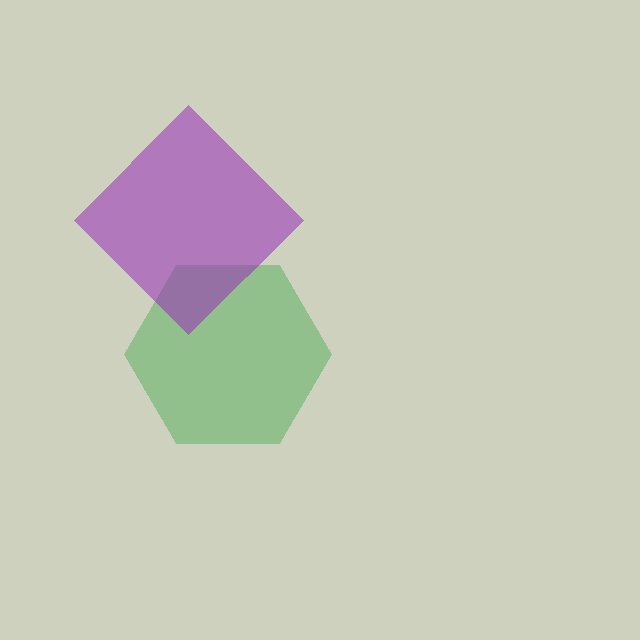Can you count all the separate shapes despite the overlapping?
Yes, there are 2 separate shapes.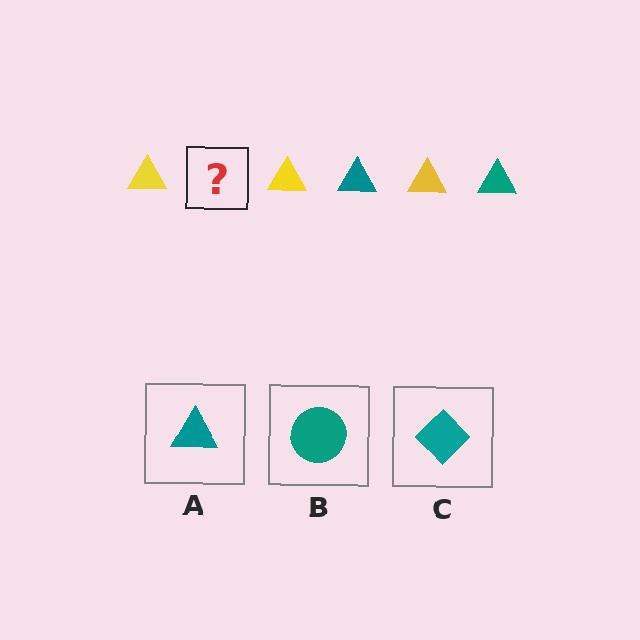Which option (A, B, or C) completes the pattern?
A.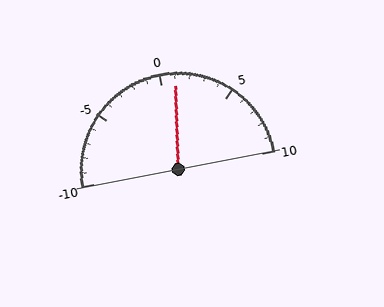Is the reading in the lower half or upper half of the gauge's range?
The reading is in the upper half of the range (-10 to 10).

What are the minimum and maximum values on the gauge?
The gauge ranges from -10 to 10.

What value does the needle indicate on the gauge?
The needle indicates approximately 1.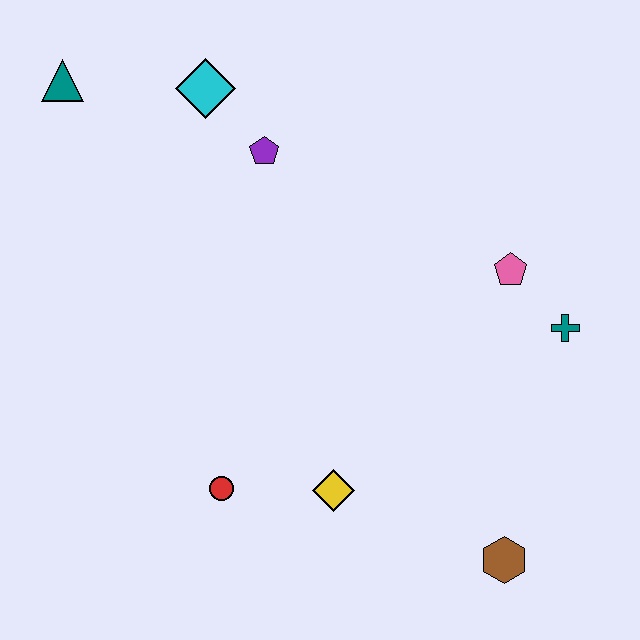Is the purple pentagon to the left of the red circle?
No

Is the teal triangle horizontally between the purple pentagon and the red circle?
No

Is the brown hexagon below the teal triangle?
Yes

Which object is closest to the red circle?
The yellow diamond is closest to the red circle.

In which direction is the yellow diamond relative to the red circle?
The yellow diamond is to the right of the red circle.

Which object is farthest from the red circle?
The teal triangle is farthest from the red circle.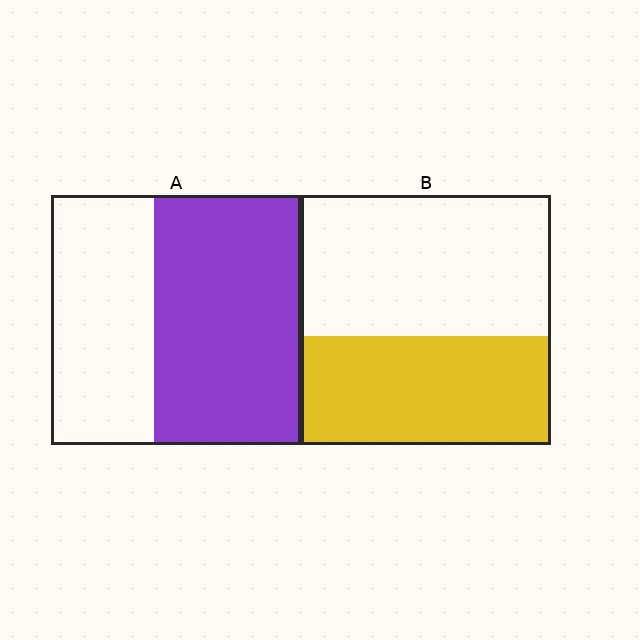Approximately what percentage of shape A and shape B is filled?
A is approximately 60% and B is approximately 45%.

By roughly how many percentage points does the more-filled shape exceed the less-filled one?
By roughly 15 percentage points (A over B).